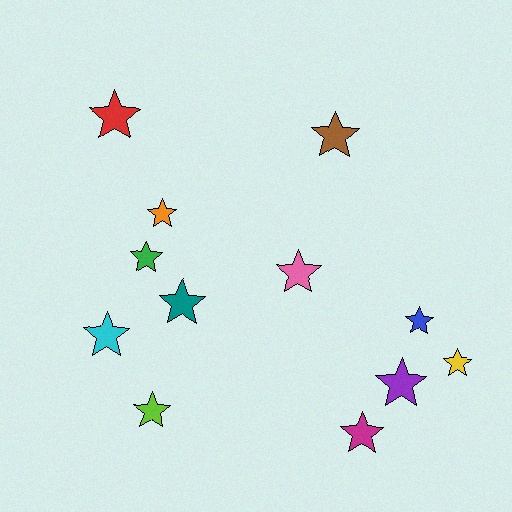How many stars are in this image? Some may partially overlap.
There are 12 stars.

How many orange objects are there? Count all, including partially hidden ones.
There is 1 orange object.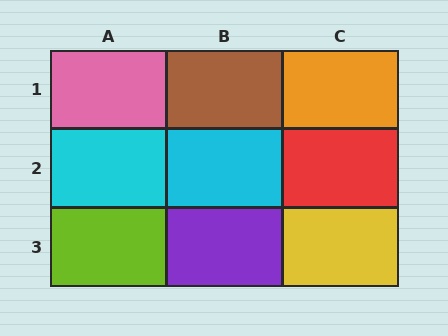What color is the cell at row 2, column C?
Red.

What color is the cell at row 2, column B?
Cyan.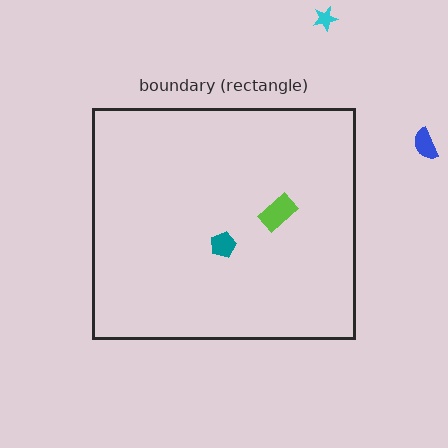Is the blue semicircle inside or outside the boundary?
Outside.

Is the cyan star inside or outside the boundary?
Outside.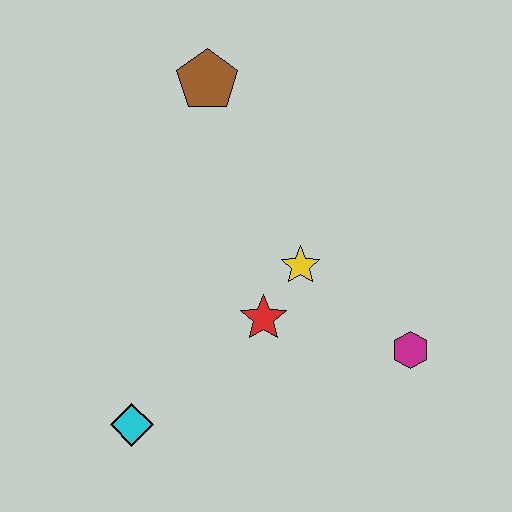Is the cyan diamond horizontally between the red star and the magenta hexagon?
No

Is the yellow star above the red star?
Yes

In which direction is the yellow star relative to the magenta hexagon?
The yellow star is to the left of the magenta hexagon.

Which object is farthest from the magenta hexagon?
The brown pentagon is farthest from the magenta hexagon.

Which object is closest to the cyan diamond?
The red star is closest to the cyan diamond.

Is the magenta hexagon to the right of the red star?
Yes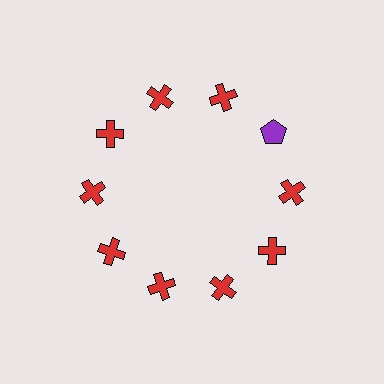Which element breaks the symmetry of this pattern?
The purple pentagon at roughly the 2 o'clock position breaks the symmetry. All other shapes are red crosses.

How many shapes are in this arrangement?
There are 10 shapes arranged in a ring pattern.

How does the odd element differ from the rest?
It differs in both color (purple instead of red) and shape (pentagon instead of cross).